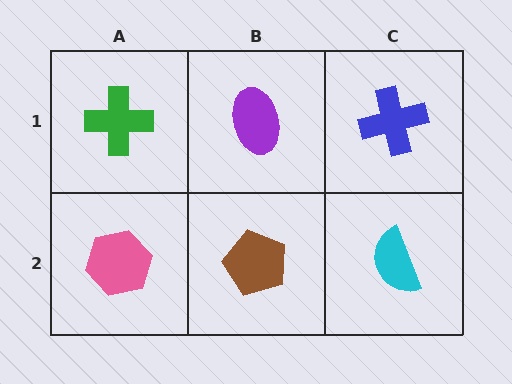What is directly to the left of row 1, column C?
A purple ellipse.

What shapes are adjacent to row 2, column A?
A green cross (row 1, column A), a brown pentagon (row 2, column B).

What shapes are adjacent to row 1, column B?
A brown pentagon (row 2, column B), a green cross (row 1, column A), a blue cross (row 1, column C).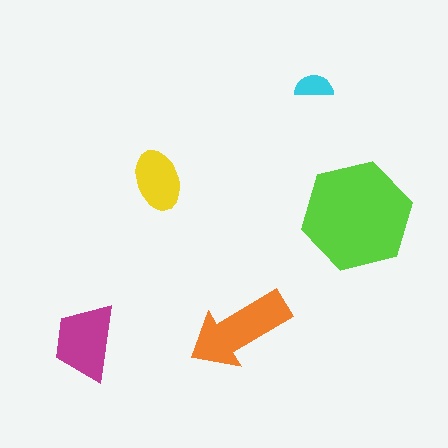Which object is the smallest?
The cyan semicircle.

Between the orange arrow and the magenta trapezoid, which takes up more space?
The orange arrow.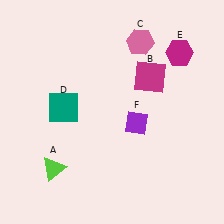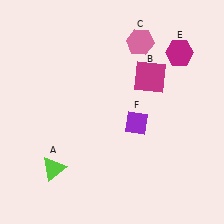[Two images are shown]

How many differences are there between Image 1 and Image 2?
There is 1 difference between the two images.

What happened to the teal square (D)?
The teal square (D) was removed in Image 2. It was in the top-left area of Image 1.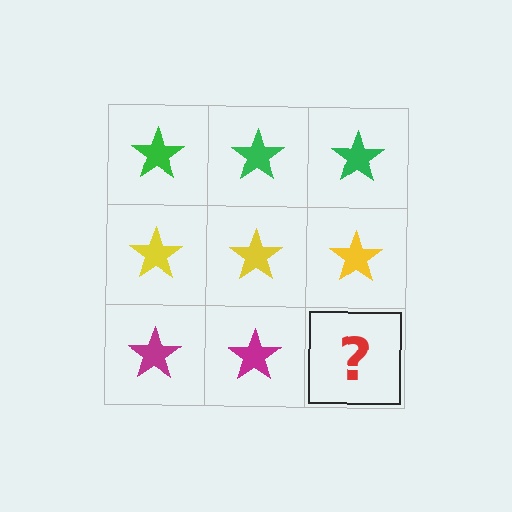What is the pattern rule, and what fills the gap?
The rule is that each row has a consistent color. The gap should be filled with a magenta star.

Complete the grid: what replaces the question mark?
The question mark should be replaced with a magenta star.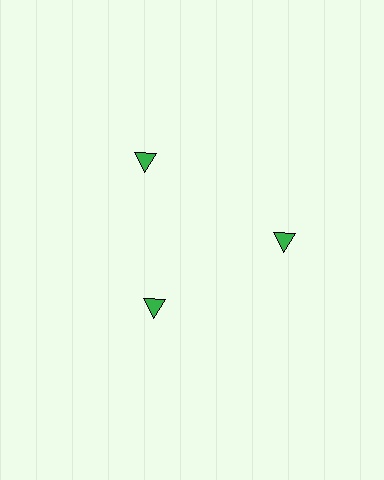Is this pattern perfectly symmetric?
No. The 3 green triangles are arranged in a ring, but one element near the 7 o'clock position is pulled inward toward the center, breaking the 3-fold rotational symmetry.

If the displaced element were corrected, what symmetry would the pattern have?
It would have 3-fold rotational symmetry — the pattern would map onto itself every 120 degrees.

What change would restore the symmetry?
The symmetry would be restored by moving it outward, back onto the ring so that all 3 triangles sit at equal angles and equal distance from the center.